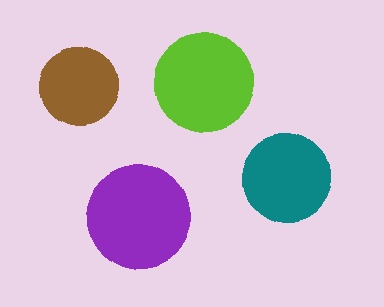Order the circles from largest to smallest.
the purple one, the lime one, the teal one, the brown one.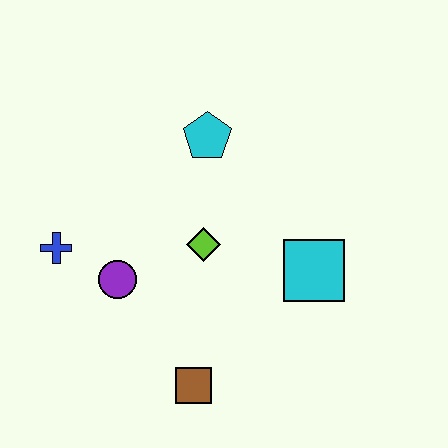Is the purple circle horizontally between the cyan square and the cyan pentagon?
No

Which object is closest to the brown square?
The purple circle is closest to the brown square.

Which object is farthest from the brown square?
The cyan pentagon is farthest from the brown square.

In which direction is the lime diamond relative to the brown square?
The lime diamond is above the brown square.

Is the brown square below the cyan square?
Yes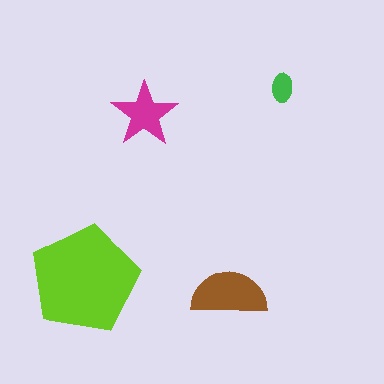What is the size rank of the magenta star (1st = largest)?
3rd.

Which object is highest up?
The green ellipse is topmost.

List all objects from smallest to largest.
The green ellipse, the magenta star, the brown semicircle, the lime pentagon.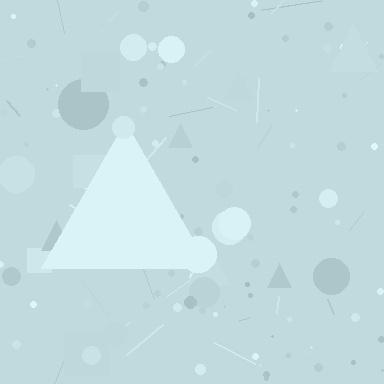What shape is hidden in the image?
A triangle is hidden in the image.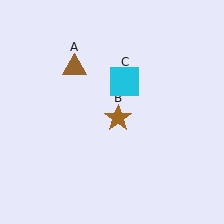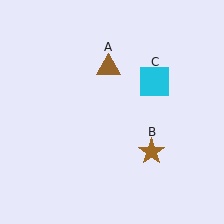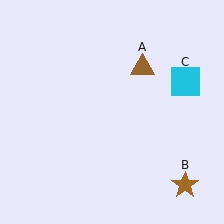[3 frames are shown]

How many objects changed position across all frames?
3 objects changed position: brown triangle (object A), brown star (object B), cyan square (object C).